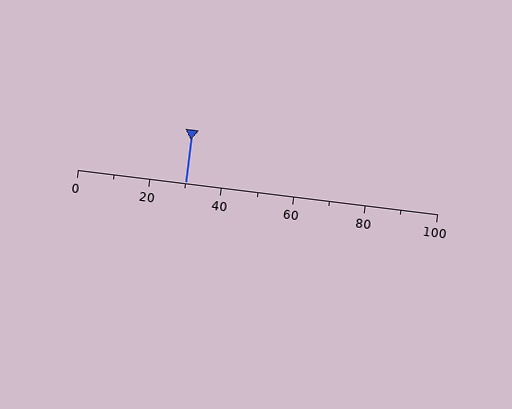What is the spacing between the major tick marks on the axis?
The major ticks are spaced 20 apart.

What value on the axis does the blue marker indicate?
The marker indicates approximately 30.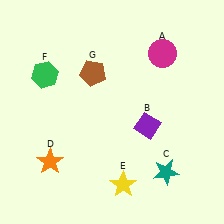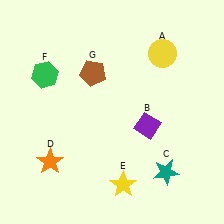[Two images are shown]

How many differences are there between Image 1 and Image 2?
There is 1 difference between the two images.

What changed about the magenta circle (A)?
In Image 1, A is magenta. In Image 2, it changed to yellow.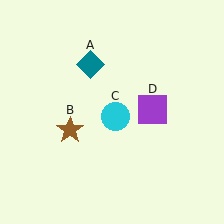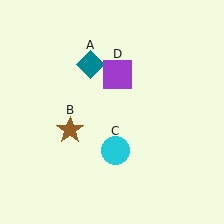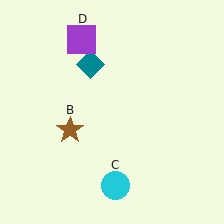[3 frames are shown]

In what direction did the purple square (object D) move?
The purple square (object D) moved up and to the left.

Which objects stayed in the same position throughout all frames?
Teal diamond (object A) and brown star (object B) remained stationary.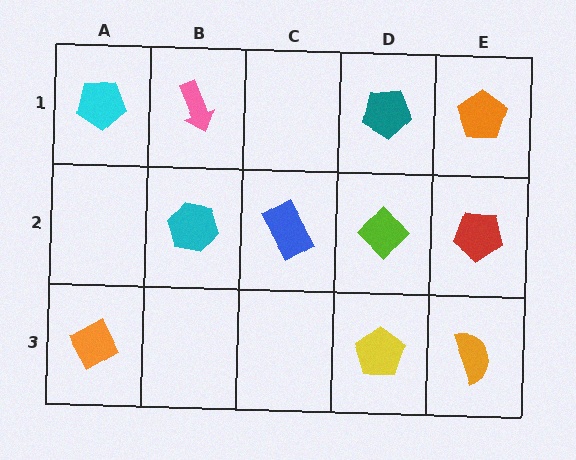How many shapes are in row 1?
4 shapes.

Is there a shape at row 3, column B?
No, that cell is empty.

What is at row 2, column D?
A lime diamond.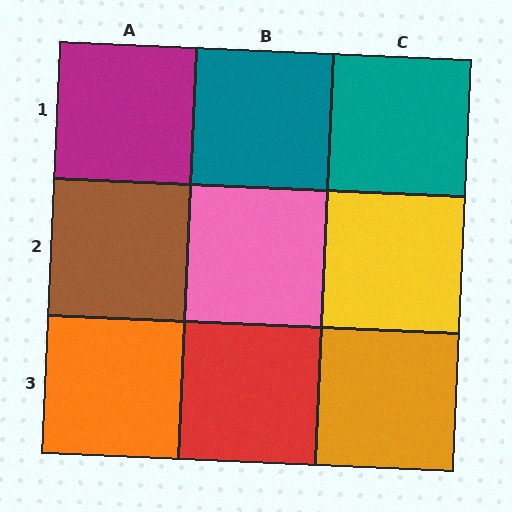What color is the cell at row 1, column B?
Teal.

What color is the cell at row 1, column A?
Magenta.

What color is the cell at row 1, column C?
Teal.